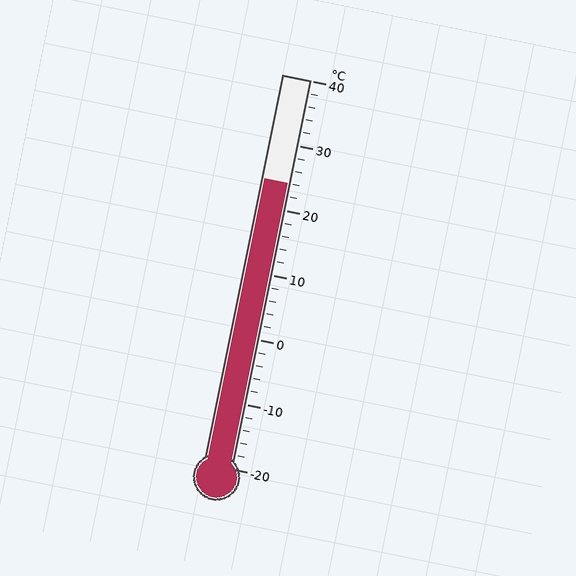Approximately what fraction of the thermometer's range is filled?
The thermometer is filled to approximately 75% of its range.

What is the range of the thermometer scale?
The thermometer scale ranges from -20°C to 40°C.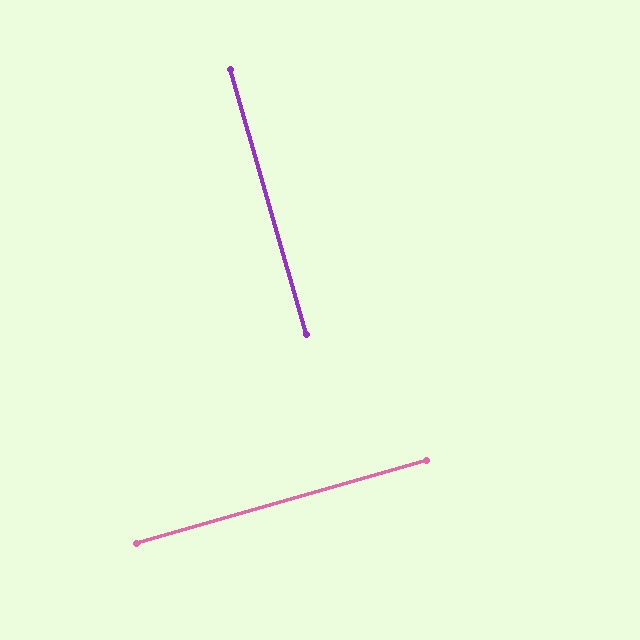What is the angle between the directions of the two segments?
Approximately 90 degrees.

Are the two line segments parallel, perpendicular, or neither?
Perpendicular — they meet at approximately 90°.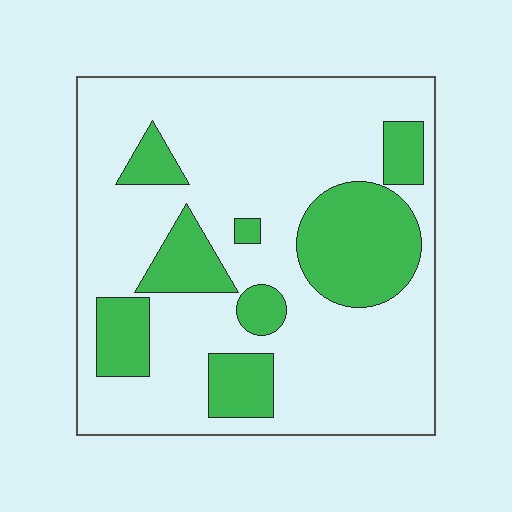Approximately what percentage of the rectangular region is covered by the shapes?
Approximately 25%.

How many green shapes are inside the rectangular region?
8.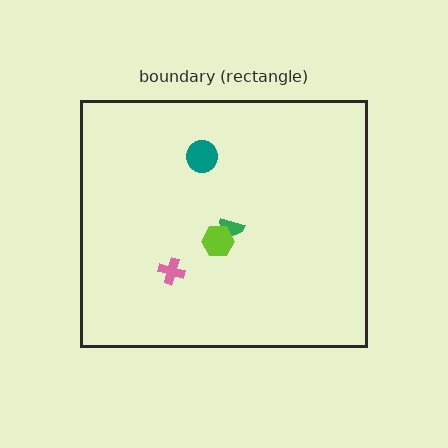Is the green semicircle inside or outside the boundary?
Inside.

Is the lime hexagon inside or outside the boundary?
Inside.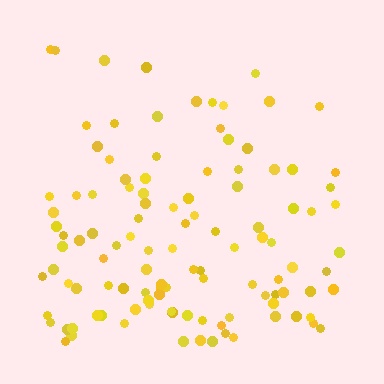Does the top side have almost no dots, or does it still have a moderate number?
Still a moderate number, just noticeably fewer than the bottom.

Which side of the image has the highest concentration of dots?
The bottom.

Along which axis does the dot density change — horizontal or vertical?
Vertical.